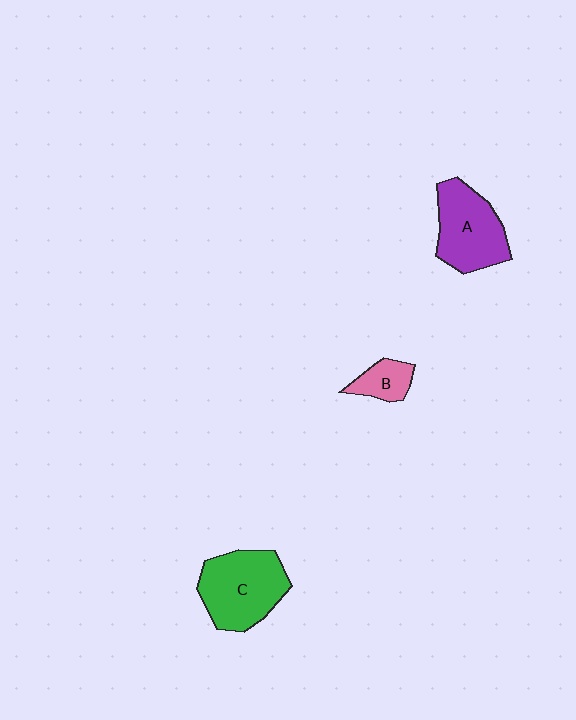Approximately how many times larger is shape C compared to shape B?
Approximately 2.8 times.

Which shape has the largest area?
Shape C (green).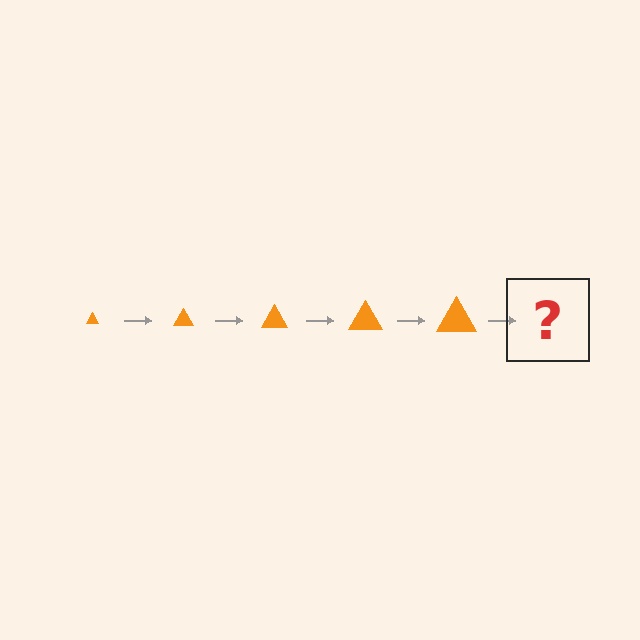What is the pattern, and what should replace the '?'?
The pattern is that the triangle gets progressively larger each step. The '?' should be an orange triangle, larger than the previous one.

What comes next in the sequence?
The next element should be an orange triangle, larger than the previous one.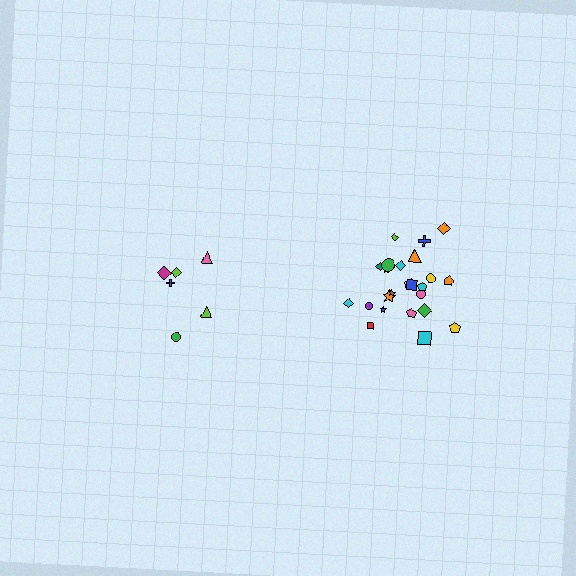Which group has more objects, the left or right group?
The right group.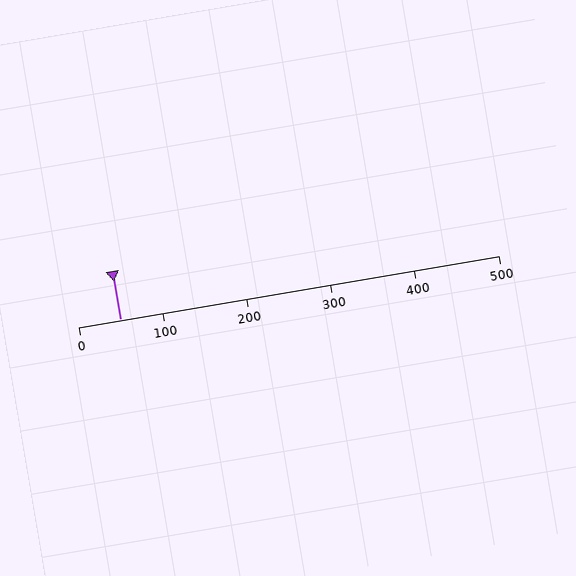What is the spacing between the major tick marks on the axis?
The major ticks are spaced 100 apart.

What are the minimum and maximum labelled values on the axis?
The axis runs from 0 to 500.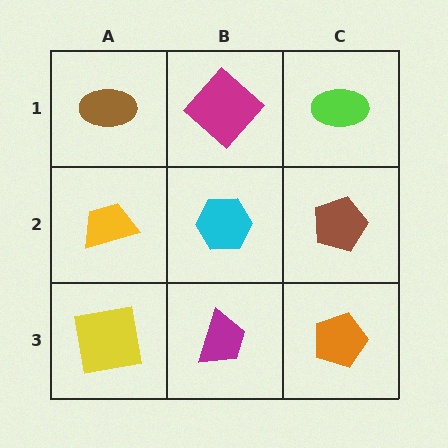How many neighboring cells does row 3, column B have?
3.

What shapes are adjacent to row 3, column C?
A brown pentagon (row 2, column C), a magenta trapezoid (row 3, column B).